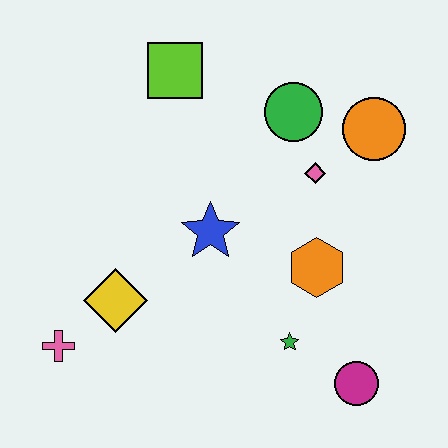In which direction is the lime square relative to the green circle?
The lime square is to the left of the green circle.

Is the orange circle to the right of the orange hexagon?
Yes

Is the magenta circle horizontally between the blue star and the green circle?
No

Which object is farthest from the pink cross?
The orange circle is farthest from the pink cross.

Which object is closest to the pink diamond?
The green circle is closest to the pink diamond.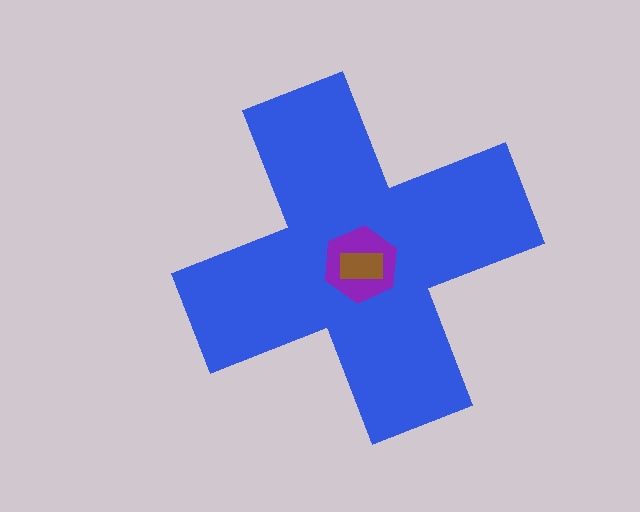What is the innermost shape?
The brown rectangle.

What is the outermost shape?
The blue cross.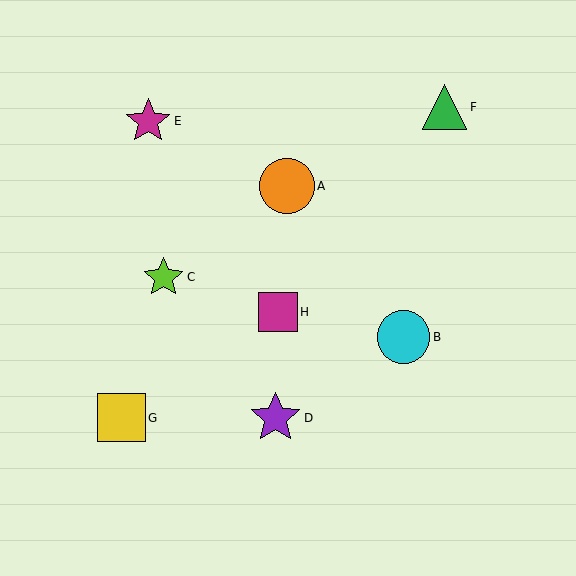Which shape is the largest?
The orange circle (labeled A) is the largest.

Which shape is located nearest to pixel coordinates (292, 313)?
The magenta square (labeled H) at (278, 312) is nearest to that location.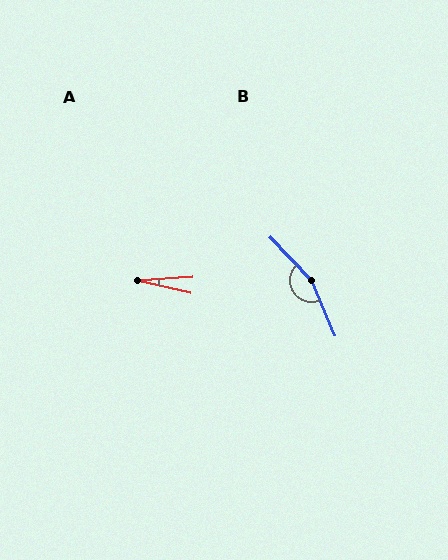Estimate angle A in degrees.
Approximately 17 degrees.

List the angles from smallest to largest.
A (17°), B (159°).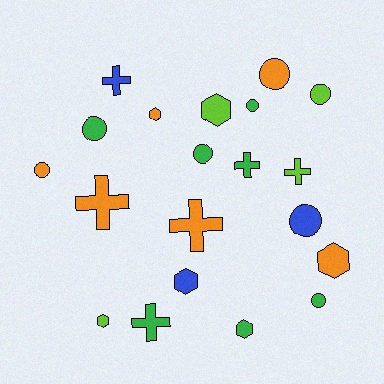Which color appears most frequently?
Green, with 7 objects.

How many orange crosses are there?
There are 2 orange crosses.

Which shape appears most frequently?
Circle, with 8 objects.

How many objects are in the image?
There are 20 objects.